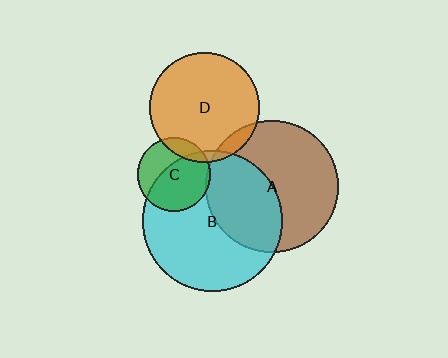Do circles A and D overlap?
Yes.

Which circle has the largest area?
Circle B (cyan).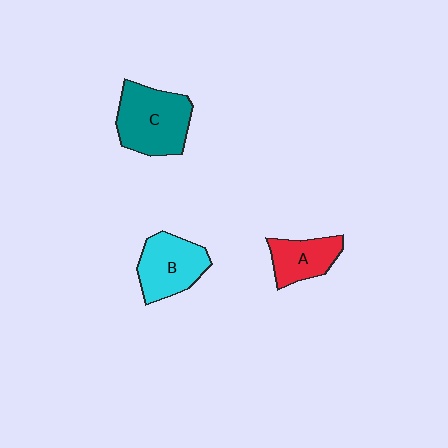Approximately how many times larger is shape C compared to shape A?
Approximately 1.6 times.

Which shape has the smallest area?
Shape A (red).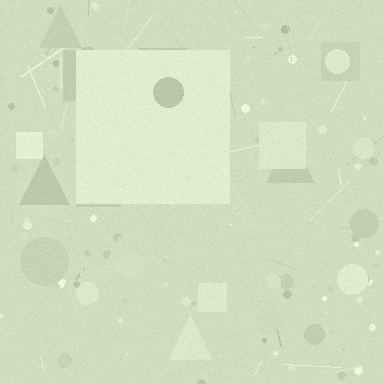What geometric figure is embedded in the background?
A square is embedded in the background.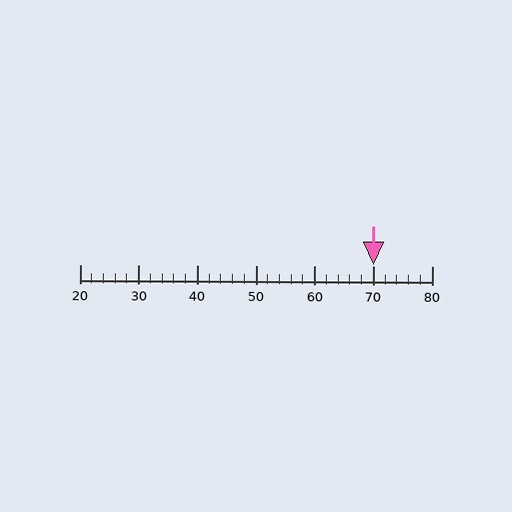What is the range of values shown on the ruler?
The ruler shows values from 20 to 80.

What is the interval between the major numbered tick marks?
The major tick marks are spaced 10 units apart.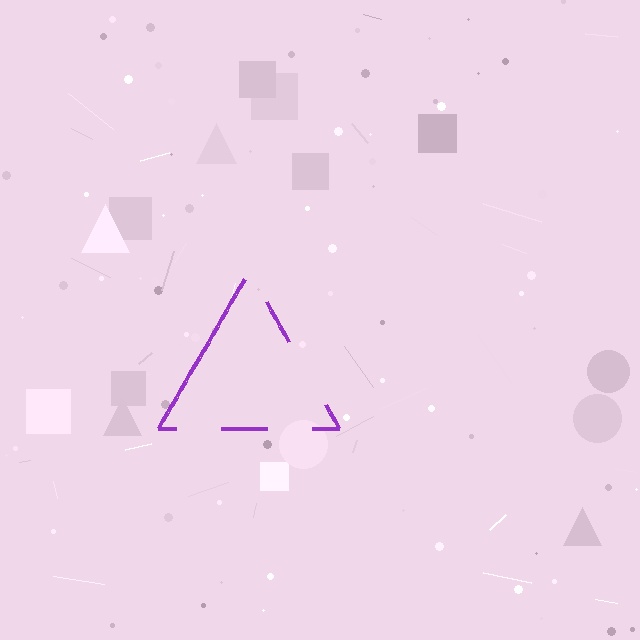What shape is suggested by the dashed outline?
The dashed outline suggests a triangle.